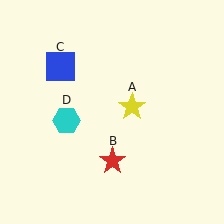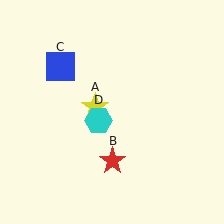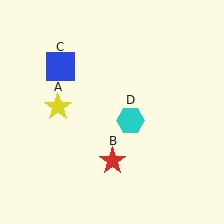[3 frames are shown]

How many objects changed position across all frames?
2 objects changed position: yellow star (object A), cyan hexagon (object D).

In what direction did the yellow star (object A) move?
The yellow star (object A) moved left.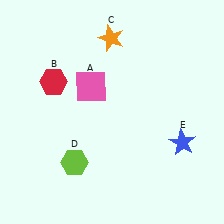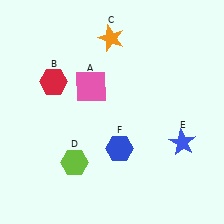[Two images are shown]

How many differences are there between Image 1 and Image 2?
There is 1 difference between the two images.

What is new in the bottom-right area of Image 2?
A blue hexagon (F) was added in the bottom-right area of Image 2.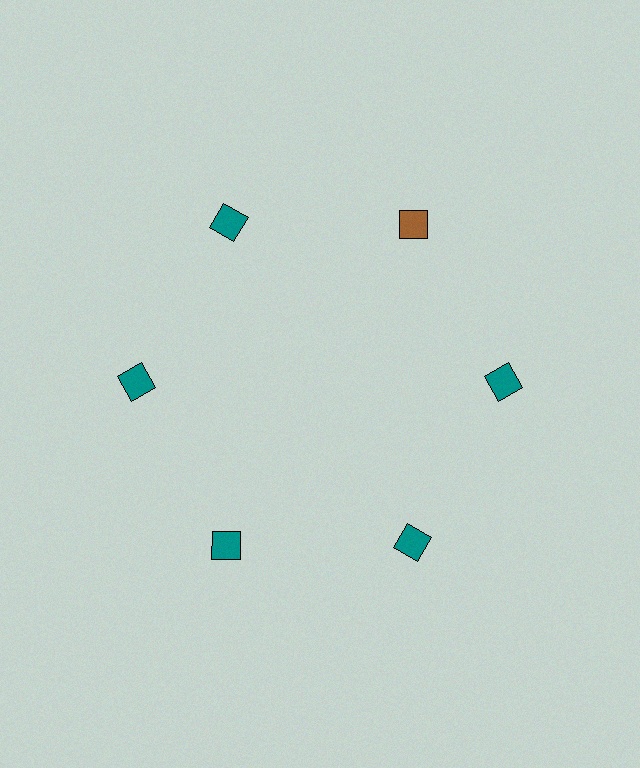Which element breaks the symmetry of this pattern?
The brown diamond at roughly the 1 o'clock position breaks the symmetry. All other shapes are teal diamonds.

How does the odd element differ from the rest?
It has a different color: brown instead of teal.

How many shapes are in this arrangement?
There are 6 shapes arranged in a ring pattern.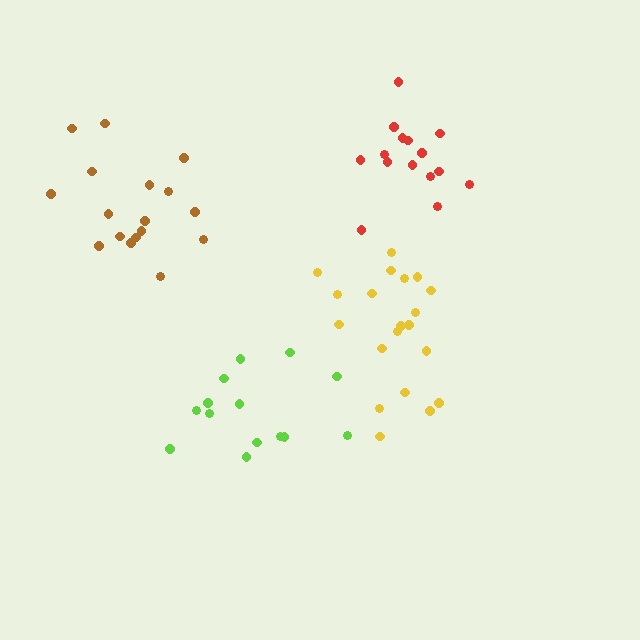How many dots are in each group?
Group 1: 20 dots, Group 2: 17 dots, Group 3: 15 dots, Group 4: 14 dots (66 total).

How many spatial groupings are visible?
There are 4 spatial groupings.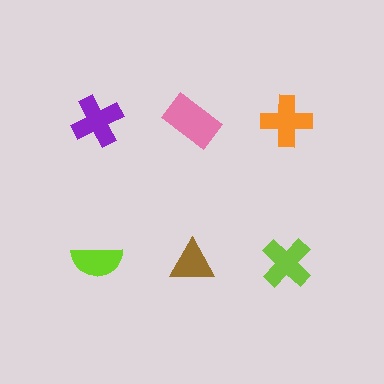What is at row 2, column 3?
A lime cross.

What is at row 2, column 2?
A brown triangle.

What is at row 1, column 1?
A purple cross.